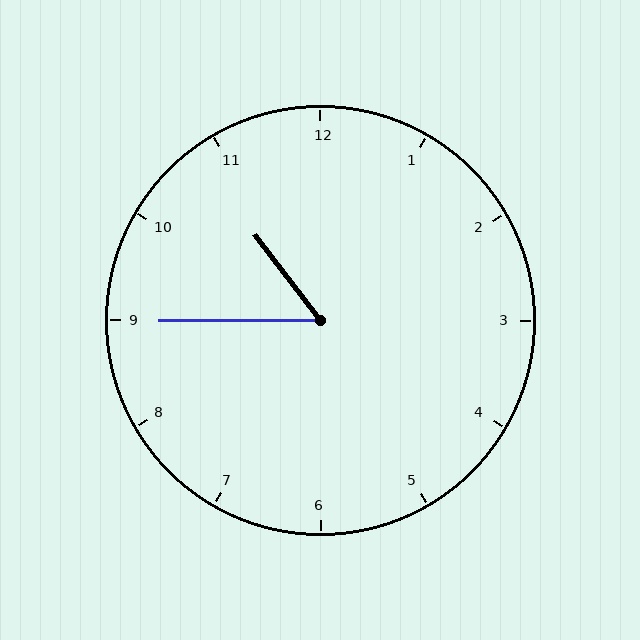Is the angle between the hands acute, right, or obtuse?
It is acute.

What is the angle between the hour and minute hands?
Approximately 52 degrees.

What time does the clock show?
10:45.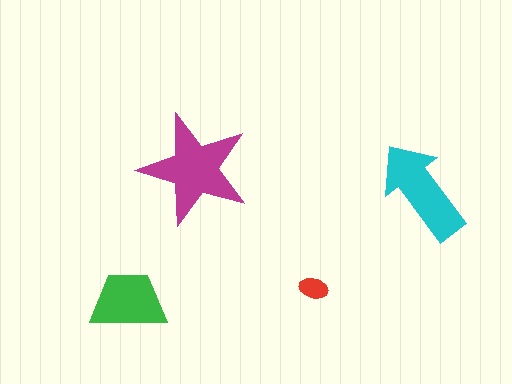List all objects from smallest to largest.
The red ellipse, the green trapezoid, the cyan arrow, the magenta star.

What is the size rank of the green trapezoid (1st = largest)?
3rd.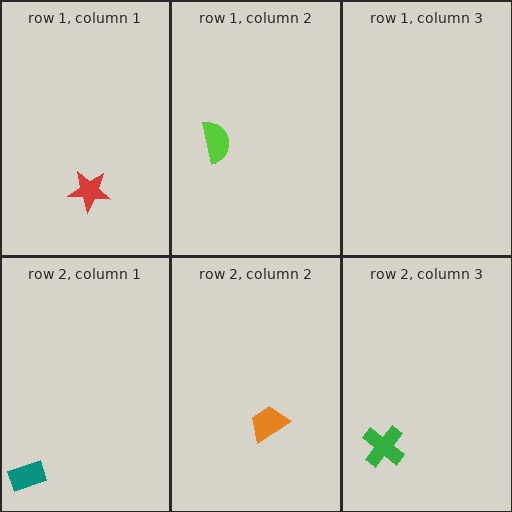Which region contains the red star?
The row 1, column 1 region.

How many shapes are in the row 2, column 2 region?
1.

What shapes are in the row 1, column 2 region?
The lime semicircle.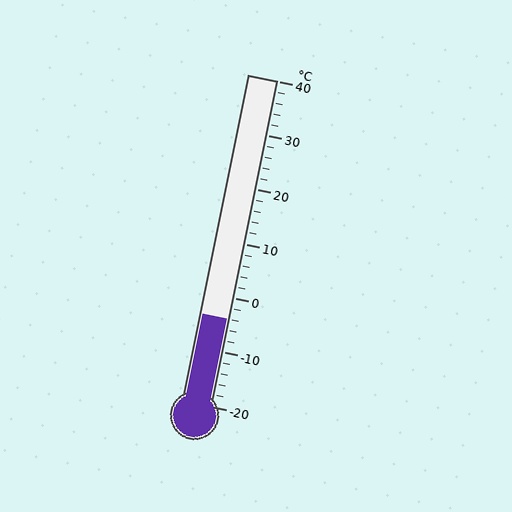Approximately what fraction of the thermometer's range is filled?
The thermometer is filled to approximately 25% of its range.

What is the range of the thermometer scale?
The thermometer scale ranges from -20°C to 40°C.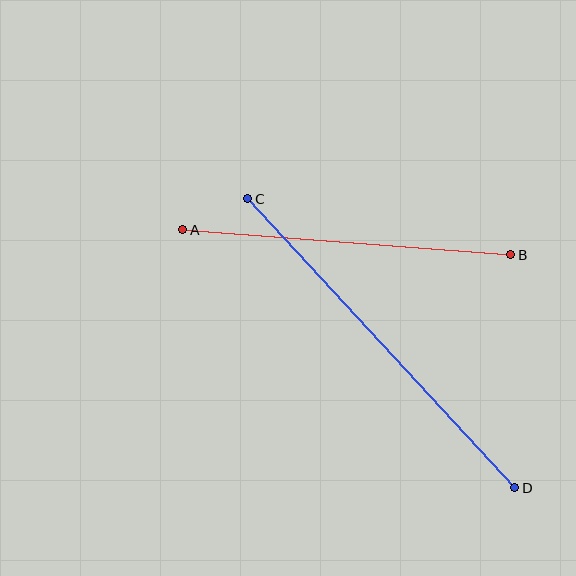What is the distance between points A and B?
The distance is approximately 329 pixels.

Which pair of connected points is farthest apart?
Points C and D are farthest apart.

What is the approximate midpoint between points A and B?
The midpoint is at approximately (347, 242) pixels.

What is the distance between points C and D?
The distance is approximately 393 pixels.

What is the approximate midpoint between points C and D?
The midpoint is at approximately (381, 343) pixels.